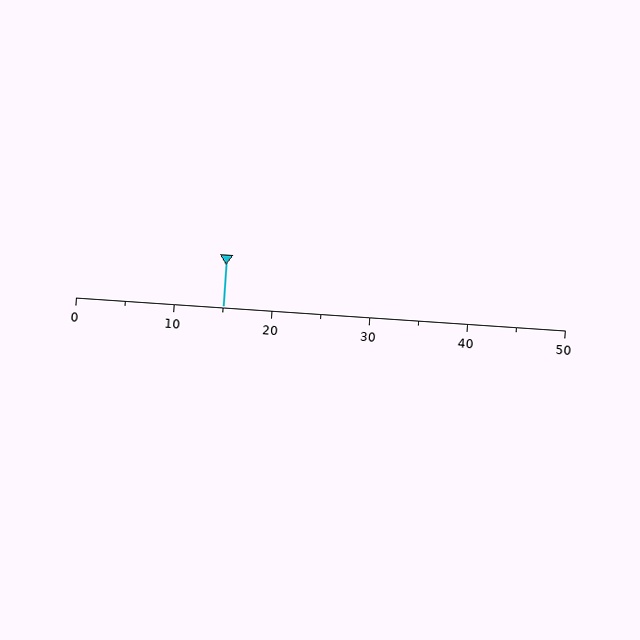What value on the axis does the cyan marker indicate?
The marker indicates approximately 15.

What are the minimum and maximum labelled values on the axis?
The axis runs from 0 to 50.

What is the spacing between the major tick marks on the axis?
The major ticks are spaced 10 apart.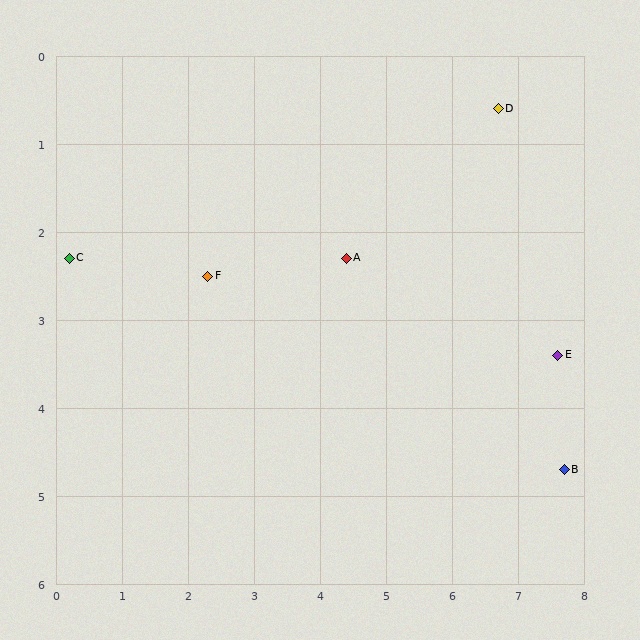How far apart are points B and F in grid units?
Points B and F are about 5.8 grid units apart.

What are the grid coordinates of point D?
Point D is at approximately (6.7, 0.6).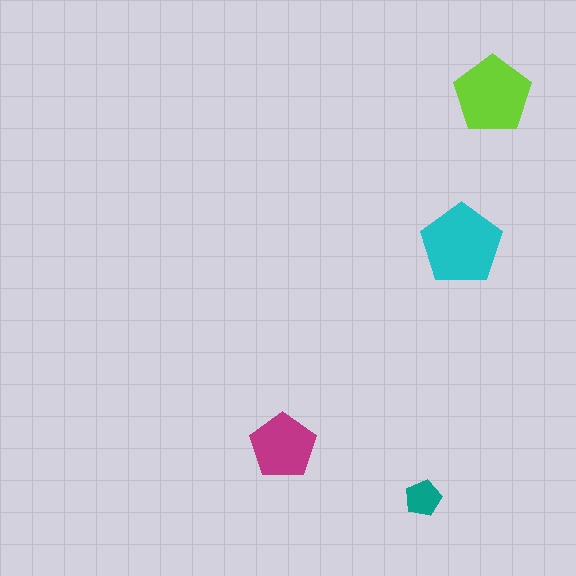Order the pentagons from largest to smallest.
the cyan one, the lime one, the magenta one, the teal one.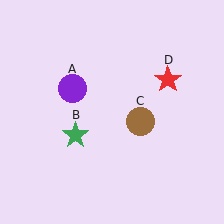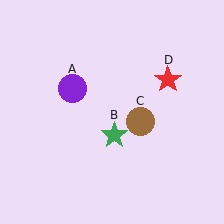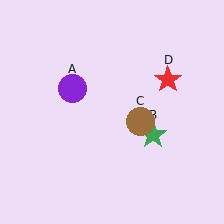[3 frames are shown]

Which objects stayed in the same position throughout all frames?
Purple circle (object A) and brown circle (object C) and red star (object D) remained stationary.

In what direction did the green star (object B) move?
The green star (object B) moved right.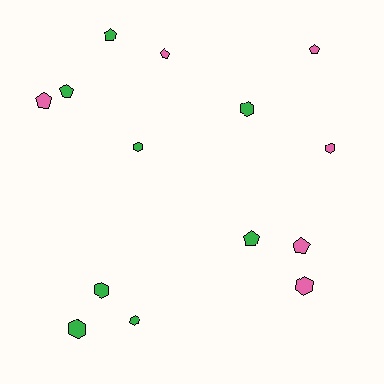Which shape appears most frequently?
Hexagon, with 7 objects.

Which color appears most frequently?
Green, with 8 objects.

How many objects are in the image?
There are 14 objects.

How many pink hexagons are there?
There are 2 pink hexagons.